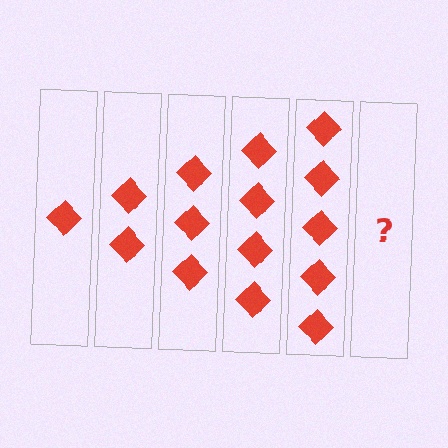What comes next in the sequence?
The next element should be 6 diamonds.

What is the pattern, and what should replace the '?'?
The pattern is that each step adds one more diamond. The '?' should be 6 diamonds.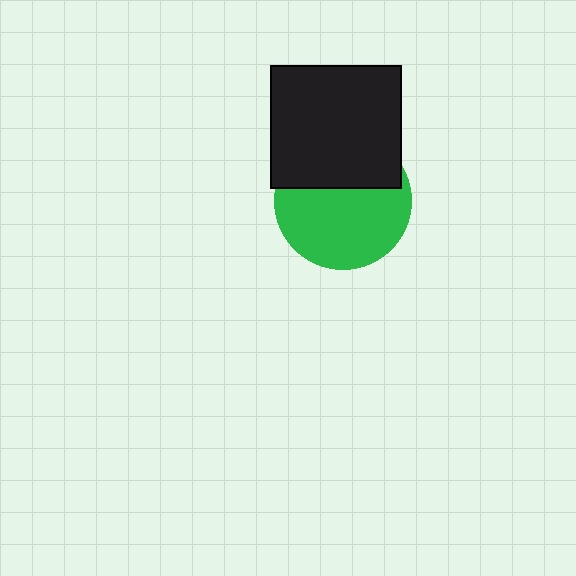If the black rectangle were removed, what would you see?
You would see the complete green circle.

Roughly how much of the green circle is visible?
About half of it is visible (roughly 62%).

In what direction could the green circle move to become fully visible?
The green circle could move down. That would shift it out from behind the black rectangle entirely.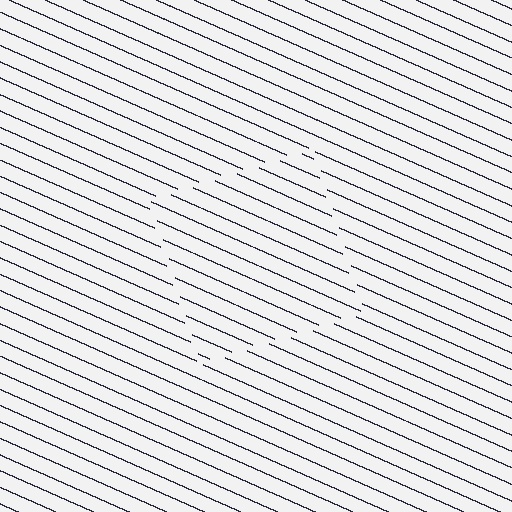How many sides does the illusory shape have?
4 sides — the line-ends trace a square.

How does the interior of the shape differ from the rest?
The interior of the shape contains the same grating, shifted by half a period — the contour is defined by the phase discontinuity where line-ends from the inner and outer gratings abut.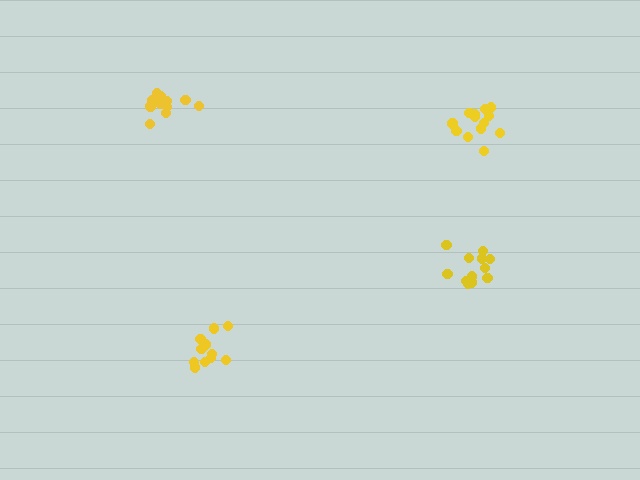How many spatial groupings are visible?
There are 4 spatial groupings.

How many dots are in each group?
Group 1: 12 dots, Group 2: 13 dots, Group 3: 12 dots, Group 4: 12 dots (49 total).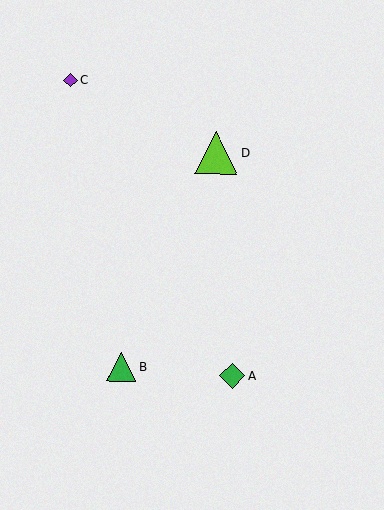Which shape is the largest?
The lime triangle (labeled D) is the largest.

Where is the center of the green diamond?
The center of the green diamond is at (232, 376).